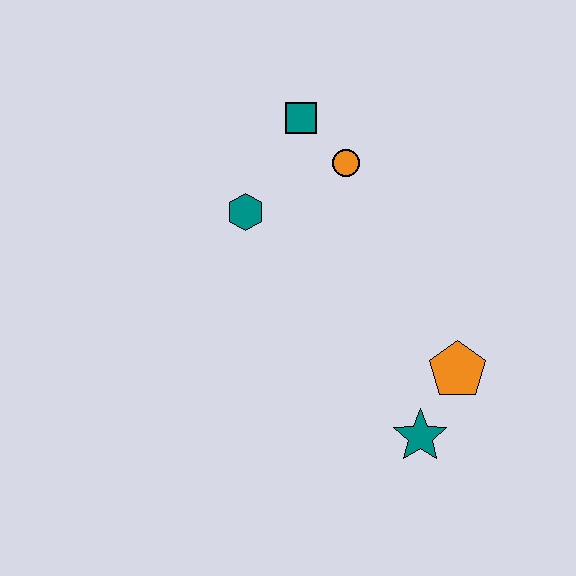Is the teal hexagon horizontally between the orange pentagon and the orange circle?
No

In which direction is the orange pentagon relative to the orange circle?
The orange pentagon is below the orange circle.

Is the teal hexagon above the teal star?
Yes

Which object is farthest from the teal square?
The teal star is farthest from the teal square.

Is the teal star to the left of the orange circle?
No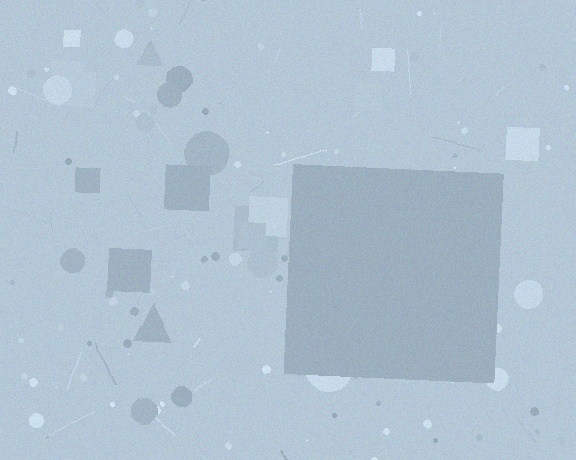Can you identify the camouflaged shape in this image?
The camouflaged shape is a square.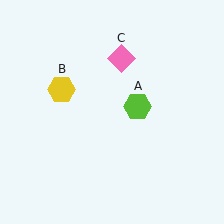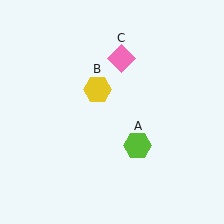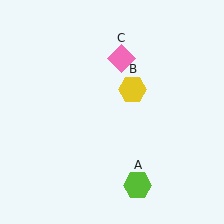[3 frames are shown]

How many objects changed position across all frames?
2 objects changed position: lime hexagon (object A), yellow hexagon (object B).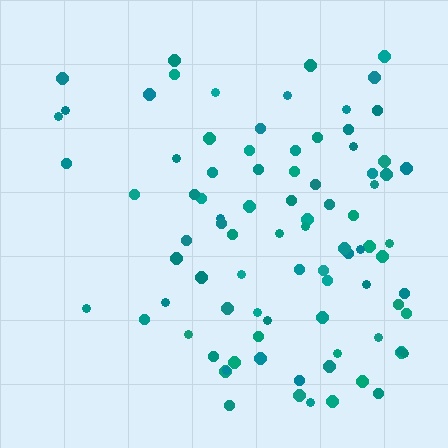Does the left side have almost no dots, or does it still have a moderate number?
Still a moderate number, just noticeably fewer than the right.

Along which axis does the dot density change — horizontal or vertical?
Horizontal.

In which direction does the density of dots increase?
From left to right, with the right side densest.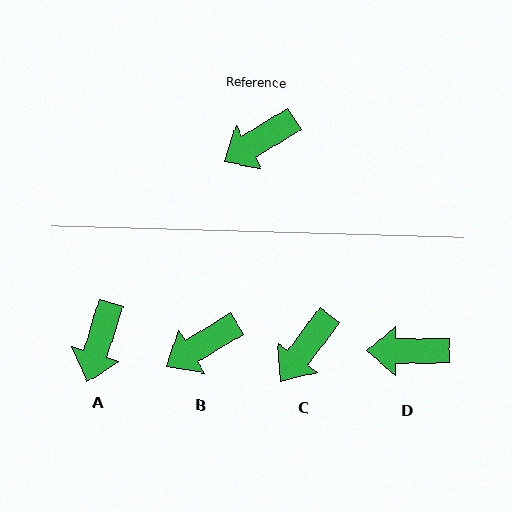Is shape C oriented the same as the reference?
No, it is off by about 22 degrees.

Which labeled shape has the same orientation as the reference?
B.